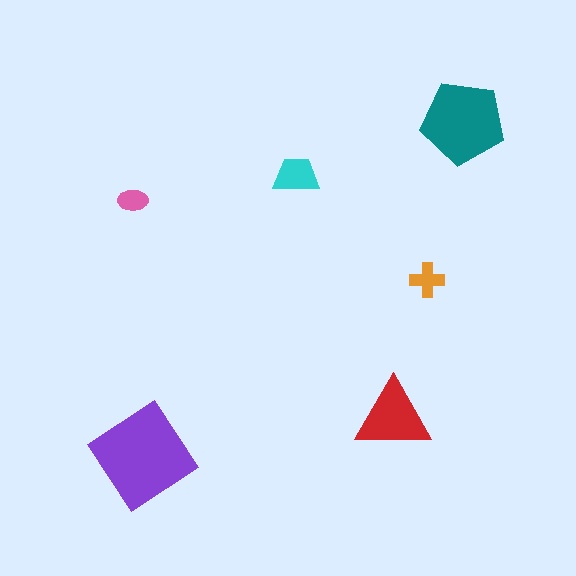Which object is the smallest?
The pink ellipse.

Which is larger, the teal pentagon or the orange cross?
The teal pentagon.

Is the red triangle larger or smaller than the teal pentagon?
Smaller.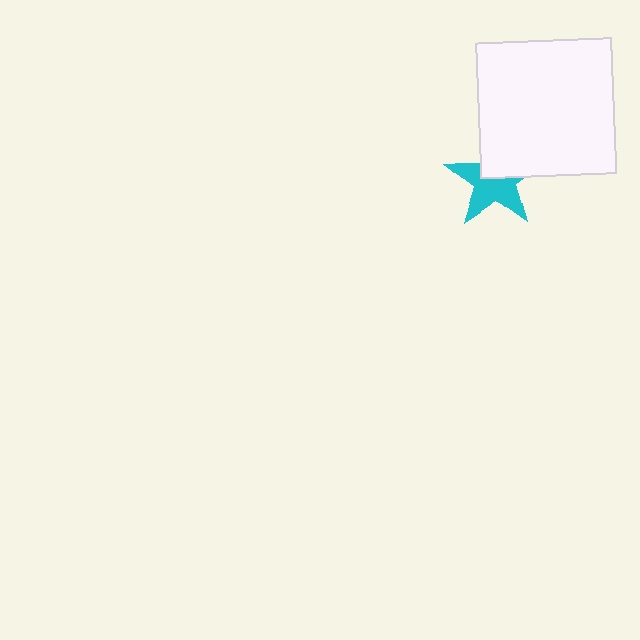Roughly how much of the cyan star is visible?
About half of it is visible (roughly 60%).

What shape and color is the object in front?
The object in front is a white square.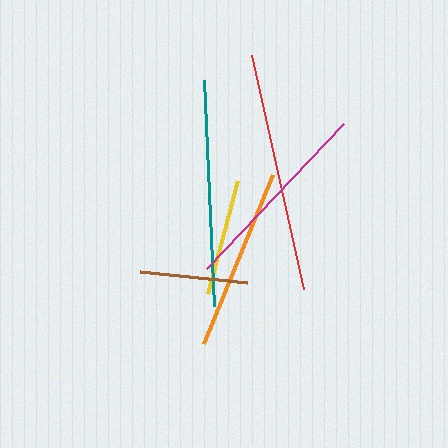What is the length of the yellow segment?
The yellow segment is approximately 117 pixels long.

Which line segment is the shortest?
The brown line is the shortest at approximately 108 pixels.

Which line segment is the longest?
The red line is the longest at approximately 240 pixels.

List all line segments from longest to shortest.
From longest to shortest: red, teal, magenta, orange, yellow, brown.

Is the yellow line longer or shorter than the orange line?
The orange line is longer than the yellow line.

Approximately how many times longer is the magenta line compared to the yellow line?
The magenta line is approximately 1.7 times the length of the yellow line.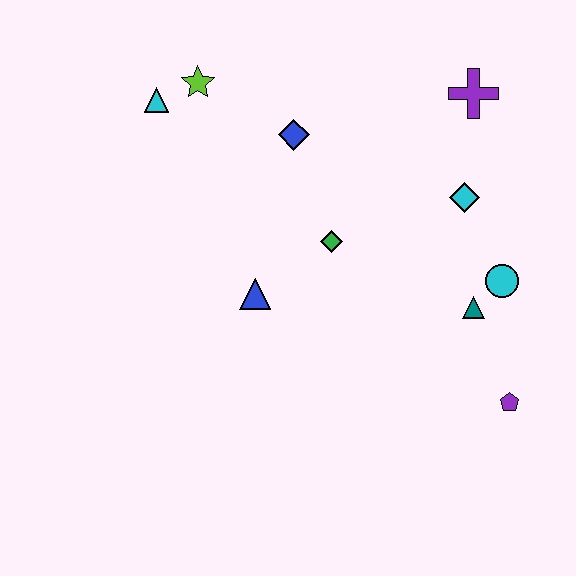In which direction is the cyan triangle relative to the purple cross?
The cyan triangle is to the left of the purple cross.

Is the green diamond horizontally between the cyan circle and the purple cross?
No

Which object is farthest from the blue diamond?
The purple pentagon is farthest from the blue diamond.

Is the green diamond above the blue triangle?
Yes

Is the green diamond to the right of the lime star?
Yes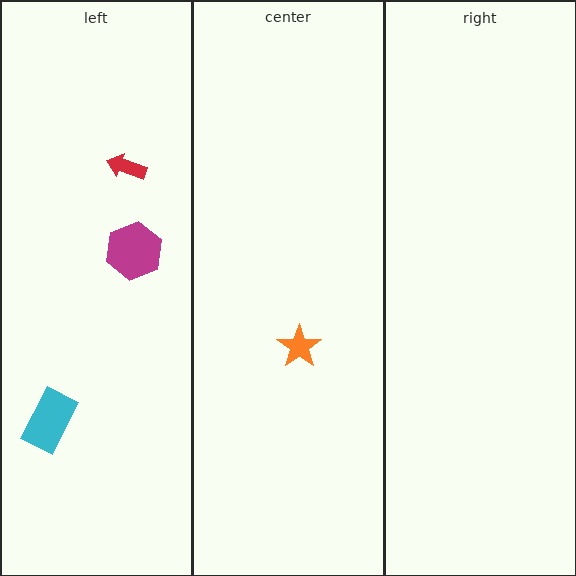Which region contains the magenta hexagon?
The left region.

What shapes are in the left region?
The cyan rectangle, the red arrow, the magenta hexagon.